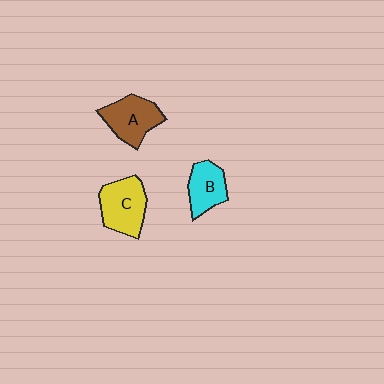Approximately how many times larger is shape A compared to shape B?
Approximately 1.3 times.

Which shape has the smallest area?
Shape B (cyan).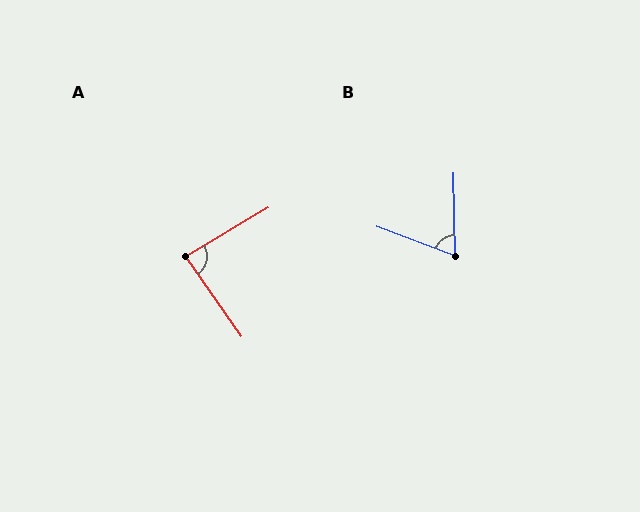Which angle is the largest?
A, at approximately 86 degrees.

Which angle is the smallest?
B, at approximately 69 degrees.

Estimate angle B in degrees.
Approximately 69 degrees.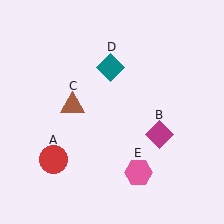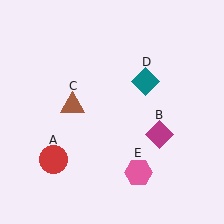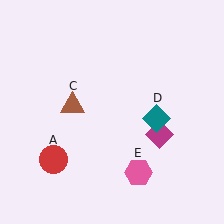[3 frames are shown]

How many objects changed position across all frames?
1 object changed position: teal diamond (object D).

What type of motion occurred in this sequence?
The teal diamond (object D) rotated clockwise around the center of the scene.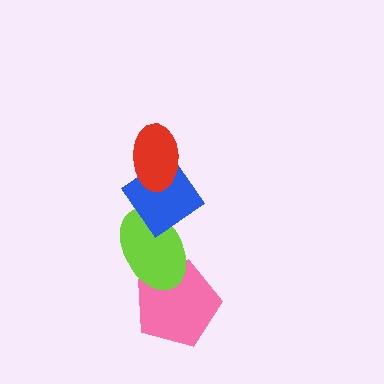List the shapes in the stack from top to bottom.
From top to bottom: the red ellipse, the blue diamond, the lime ellipse, the pink pentagon.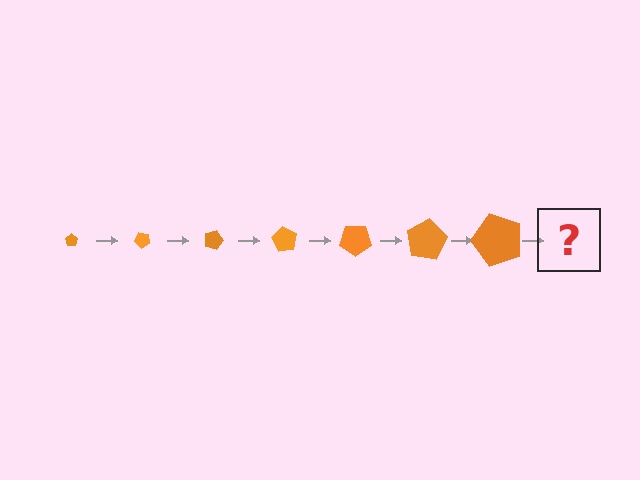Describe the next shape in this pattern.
It should be a pentagon, larger than the previous one and rotated 315 degrees from the start.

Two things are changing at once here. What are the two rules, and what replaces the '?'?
The two rules are that the pentagon grows larger each step and it rotates 45 degrees each step. The '?' should be a pentagon, larger than the previous one and rotated 315 degrees from the start.